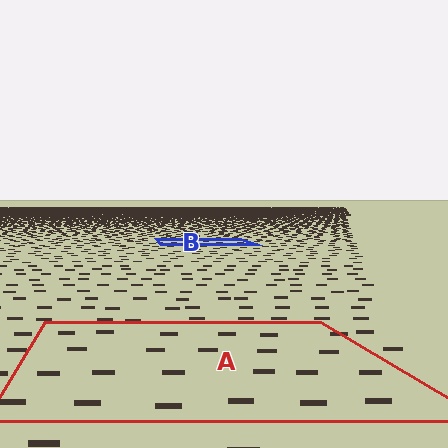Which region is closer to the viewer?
Region A is closer. The texture elements there are larger and more spread out.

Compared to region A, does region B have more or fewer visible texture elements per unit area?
Region B has more texture elements per unit area — they are packed more densely because it is farther away.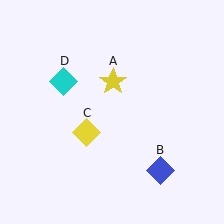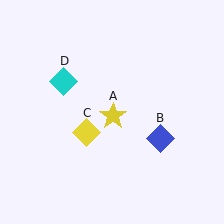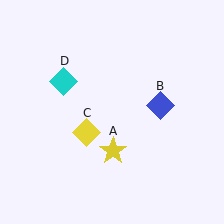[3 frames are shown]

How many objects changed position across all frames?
2 objects changed position: yellow star (object A), blue diamond (object B).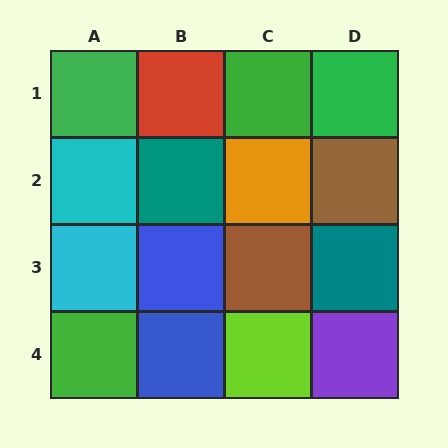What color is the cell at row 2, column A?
Cyan.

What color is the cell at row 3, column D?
Teal.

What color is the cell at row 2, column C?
Orange.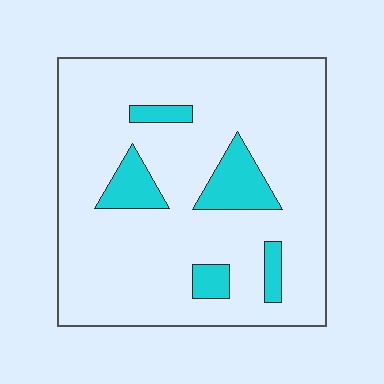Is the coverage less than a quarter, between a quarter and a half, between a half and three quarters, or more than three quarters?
Less than a quarter.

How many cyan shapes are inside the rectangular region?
5.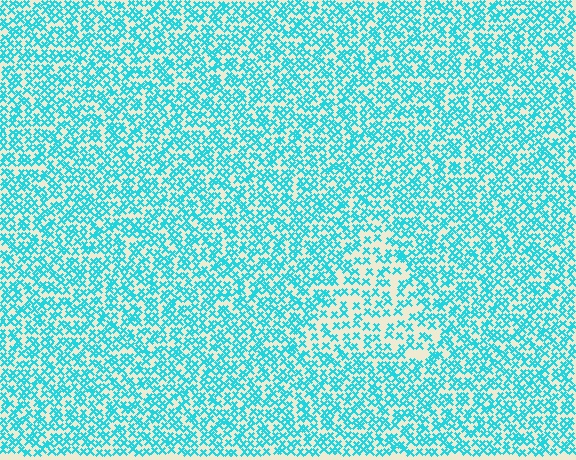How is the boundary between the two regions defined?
The boundary is defined by a change in element density (approximately 1.8x ratio). All elements are the same color, size, and shape.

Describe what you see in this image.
The image contains small cyan elements arranged at two different densities. A triangle-shaped region is visible where the elements are less densely packed than the surrounding area.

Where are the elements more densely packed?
The elements are more densely packed outside the triangle boundary.